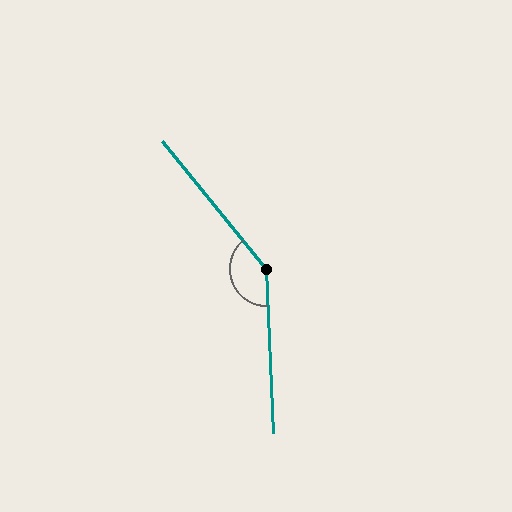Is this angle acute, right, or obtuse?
It is obtuse.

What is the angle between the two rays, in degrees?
Approximately 143 degrees.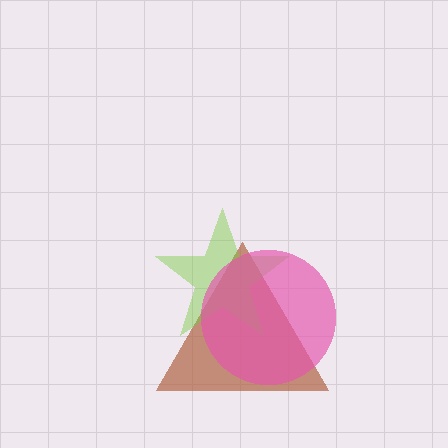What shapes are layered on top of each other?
The layered shapes are: a brown triangle, a lime star, a pink circle.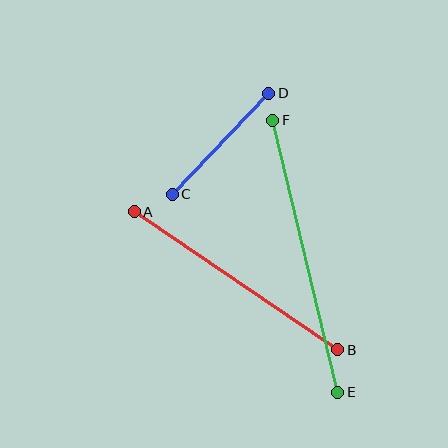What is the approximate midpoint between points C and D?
The midpoint is at approximately (221, 144) pixels.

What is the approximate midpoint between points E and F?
The midpoint is at approximately (305, 256) pixels.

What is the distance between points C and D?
The distance is approximately 139 pixels.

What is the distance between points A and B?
The distance is approximately 246 pixels.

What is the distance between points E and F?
The distance is approximately 280 pixels.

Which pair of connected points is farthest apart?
Points E and F are farthest apart.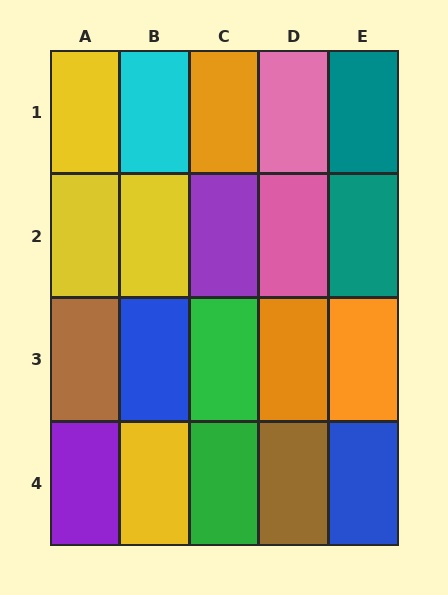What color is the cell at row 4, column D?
Brown.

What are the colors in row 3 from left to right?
Brown, blue, green, orange, orange.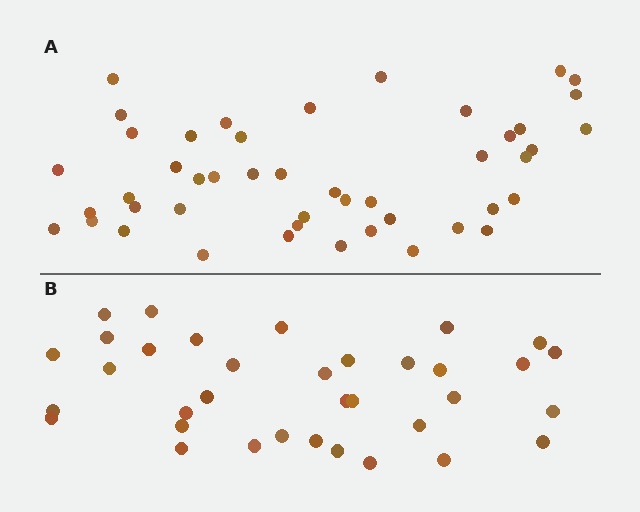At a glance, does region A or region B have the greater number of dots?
Region A (the top region) has more dots.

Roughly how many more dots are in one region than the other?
Region A has roughly 12 or so more dots than region B.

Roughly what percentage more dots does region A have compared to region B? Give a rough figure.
About 30% more.